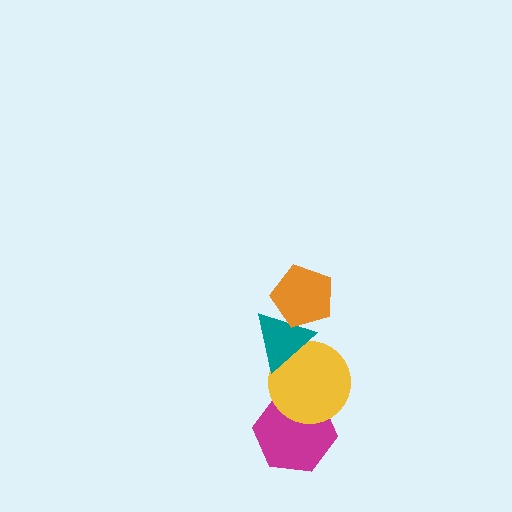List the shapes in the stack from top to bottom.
From top to bottom: the orange pentagon, the teal triangle, the yellow circle, the magenta hexagon.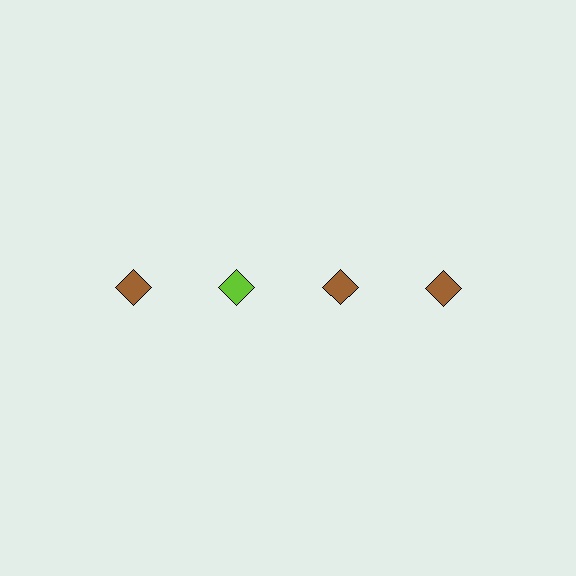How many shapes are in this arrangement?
There are 4 shapes arranged in a grid pattern.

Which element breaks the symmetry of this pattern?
The lime diamond in the top row, second from left column breaks the symmetry. All other shapes are brown diamonds.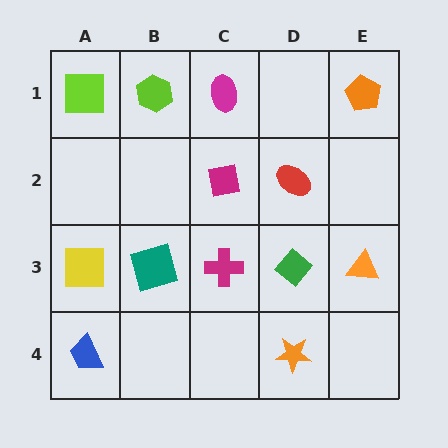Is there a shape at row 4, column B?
No, that cell is empty.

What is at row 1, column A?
A lime square.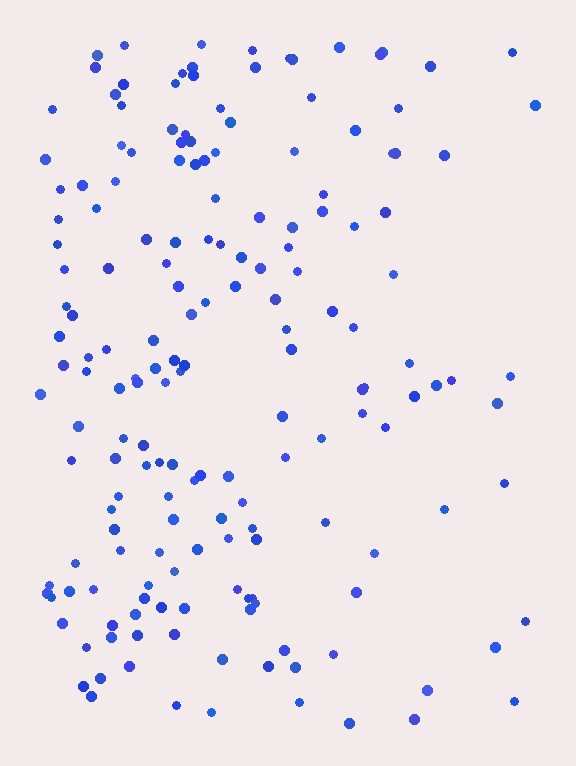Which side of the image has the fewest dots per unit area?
The right.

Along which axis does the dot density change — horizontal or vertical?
Horizontal.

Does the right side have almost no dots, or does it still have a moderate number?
Still a moderate number, just noticeably fewer than the left.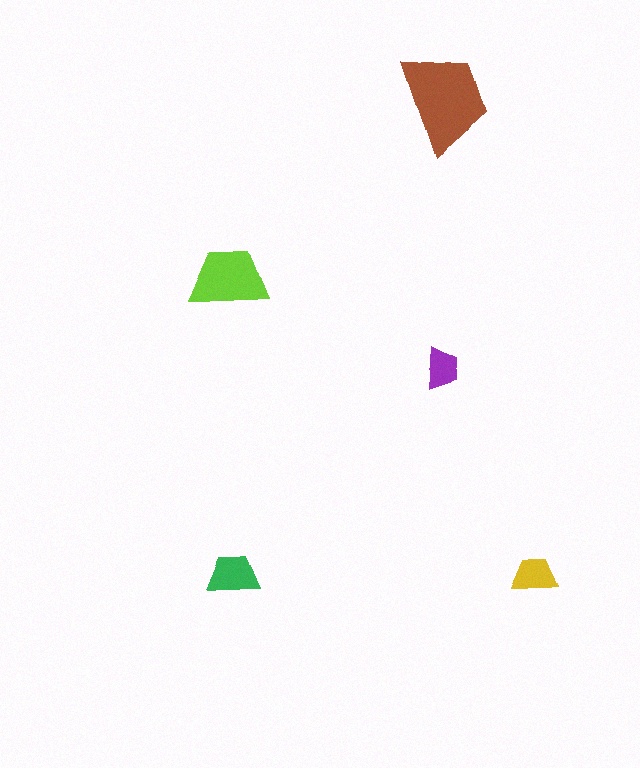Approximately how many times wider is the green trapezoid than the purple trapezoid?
About 1.5 times wider.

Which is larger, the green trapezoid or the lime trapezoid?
The lime one.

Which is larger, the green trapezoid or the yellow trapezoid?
The green one.